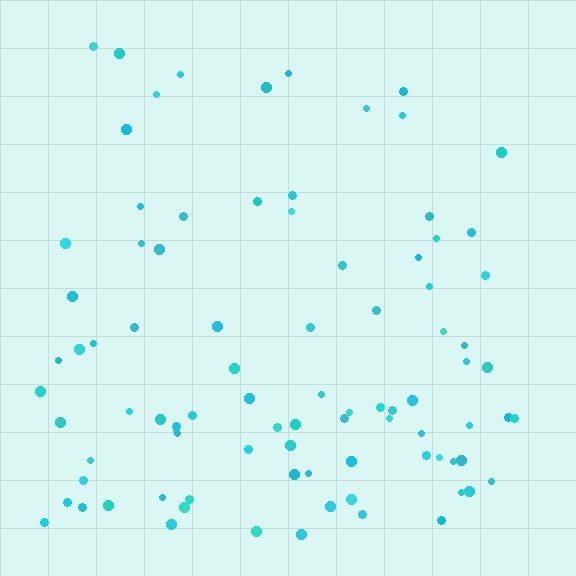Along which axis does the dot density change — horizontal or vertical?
Vertical.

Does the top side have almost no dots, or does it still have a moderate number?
Still a moderate number, just noticeably fewer than the bottom.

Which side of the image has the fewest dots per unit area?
The top.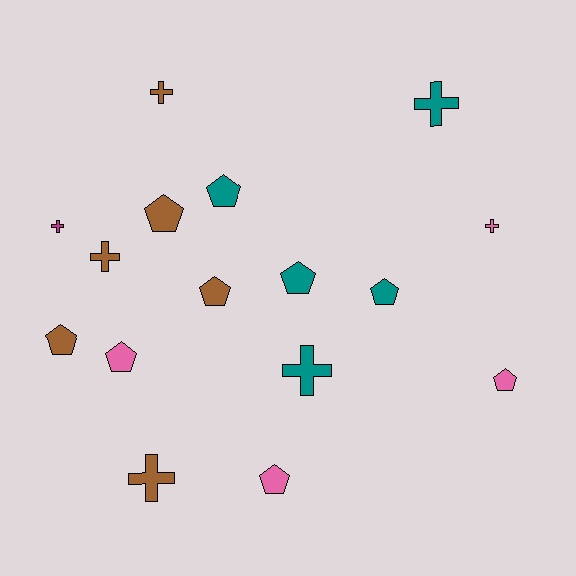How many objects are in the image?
There are 16 objects.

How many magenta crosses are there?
There is 1 magenta cross.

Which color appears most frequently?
Brown, with 6 objects.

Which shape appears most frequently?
Pentagon, with 9 objects.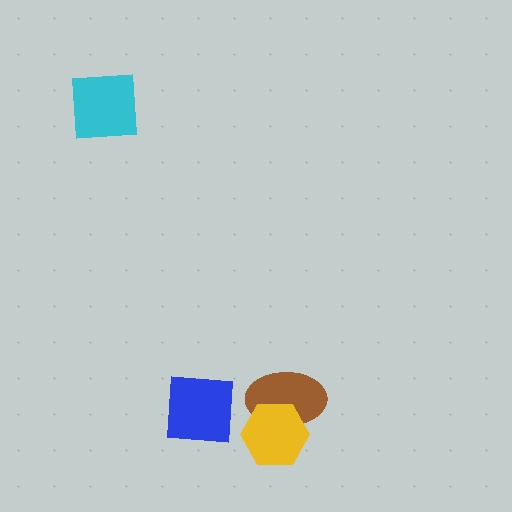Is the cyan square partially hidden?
No, no other shape covers it.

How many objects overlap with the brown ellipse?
1 object overlaps with the brown ellipse.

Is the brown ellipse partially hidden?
Yes, it is partially covered by another shape.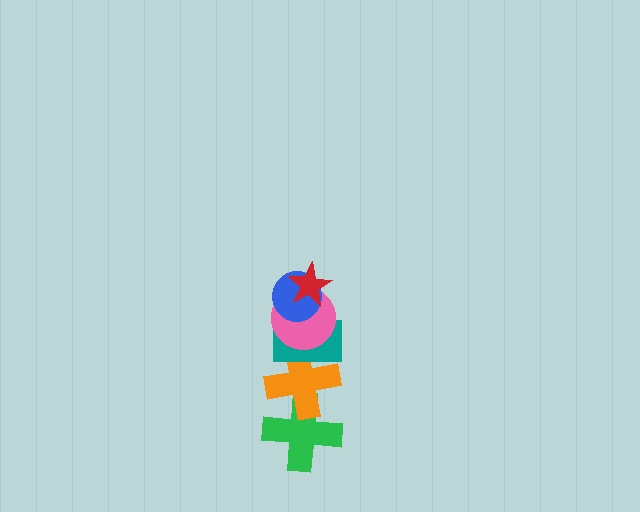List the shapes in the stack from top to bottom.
From top to bottom: the red star, the blue circle, the pink circle, the teal rectangle, the orange cross, the green cross.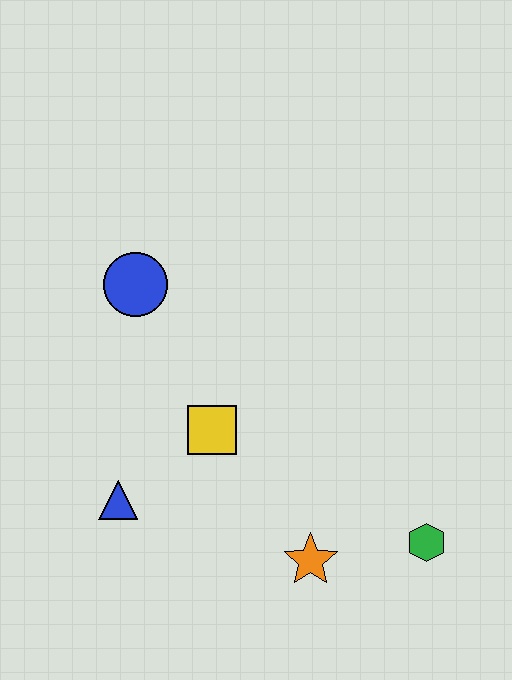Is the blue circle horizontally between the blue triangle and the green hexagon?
Yes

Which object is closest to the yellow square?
The blue triangle is closest to the yellow square.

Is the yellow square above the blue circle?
No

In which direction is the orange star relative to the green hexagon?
The orange star is to the left of the green hexagon.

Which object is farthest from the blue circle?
The green hexagon is farthest from the blue circle.